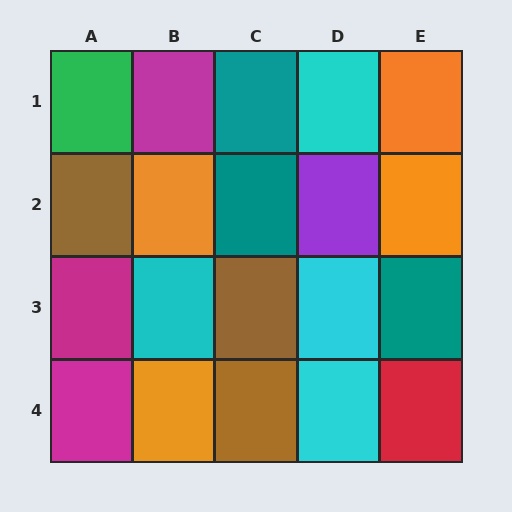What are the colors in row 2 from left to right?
Brown, orange, teal, purple, orange.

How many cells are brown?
3 cells are brown.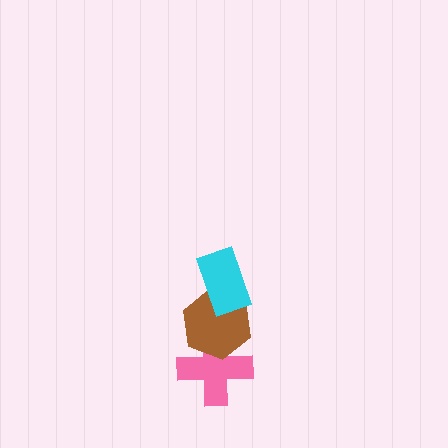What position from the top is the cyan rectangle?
The cyan rectangle is 1st from the top.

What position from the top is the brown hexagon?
The brown hexagon is 2nd from the top.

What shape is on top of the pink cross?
The brown hexagon is on top of the pink cross.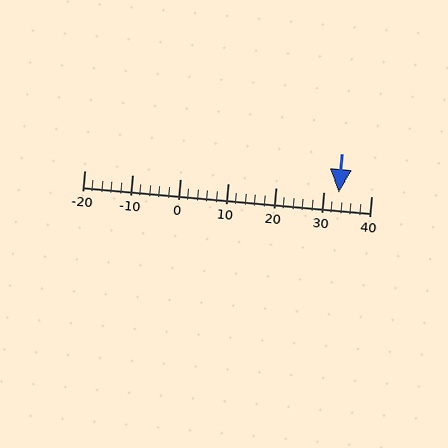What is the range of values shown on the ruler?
The ruler shows values from -20 to 40.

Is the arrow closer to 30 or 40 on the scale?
The arrow is closer to 30.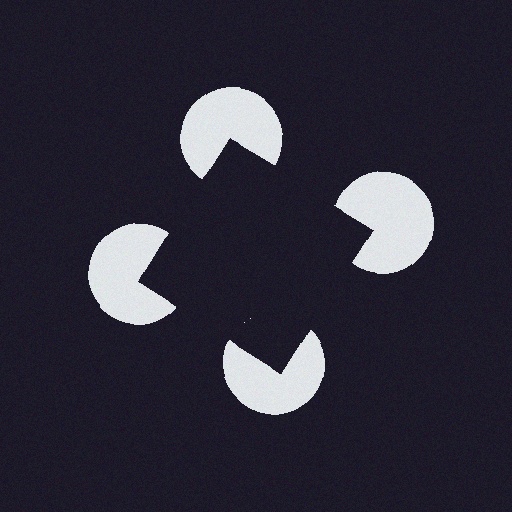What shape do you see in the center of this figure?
An illusory square — its edges are inferred from the aligned wedge cuts in the pac-man discs, not physically drawn.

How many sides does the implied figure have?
4 sides.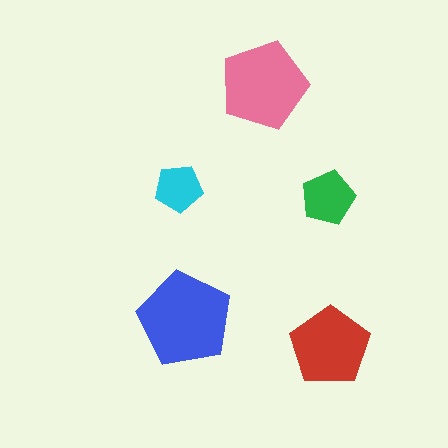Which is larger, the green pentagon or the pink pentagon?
The pink one.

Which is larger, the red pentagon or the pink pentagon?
The pink one.